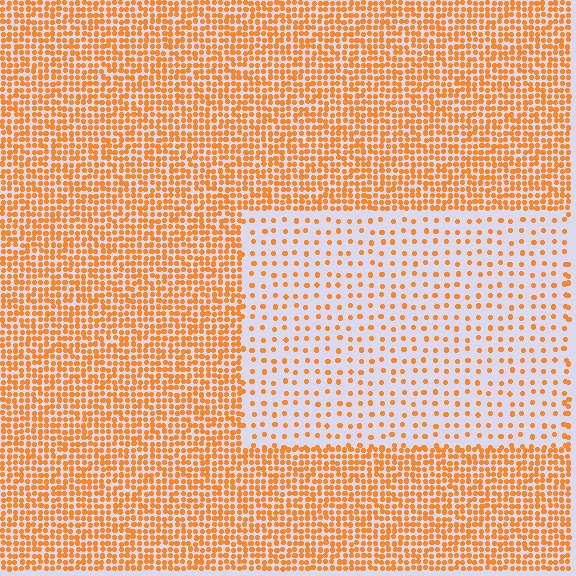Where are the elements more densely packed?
The elements are more densely packed outside the rectangle boundary.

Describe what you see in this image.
The image contains small orange elements arranged at two different densities. A rectangle-shaped region is visible where the elements are less densely packed than the surrounding area.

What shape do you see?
I see a rectangle.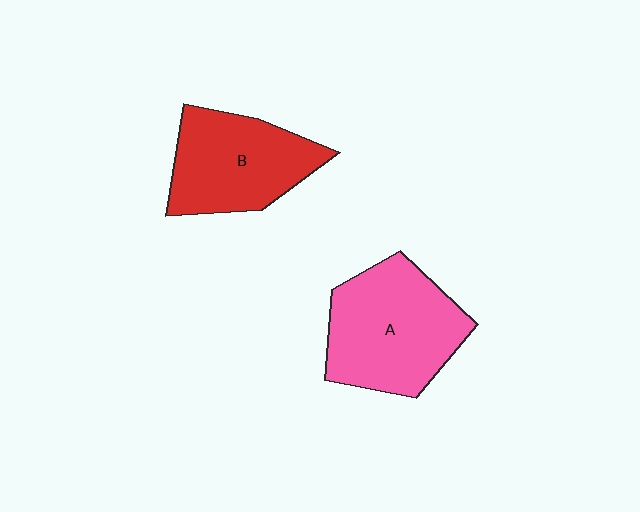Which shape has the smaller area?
Shape B (red).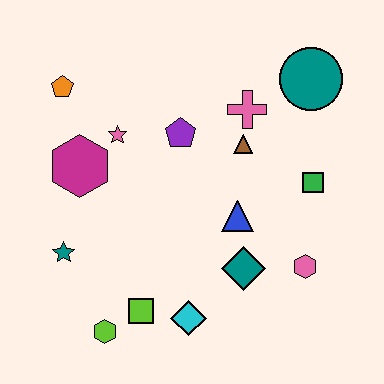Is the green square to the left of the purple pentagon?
No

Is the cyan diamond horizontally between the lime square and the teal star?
No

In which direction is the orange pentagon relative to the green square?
The orange pentagon is to the left of the green square.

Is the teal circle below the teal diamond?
No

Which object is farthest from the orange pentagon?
The pink hexagon is farthest from the orange pentagon.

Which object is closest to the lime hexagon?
The lime square is closest to the lime hexagon.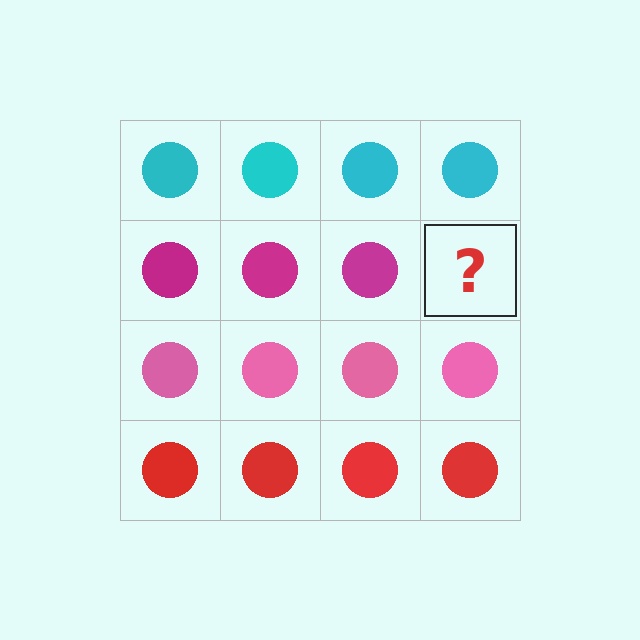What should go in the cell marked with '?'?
The missing cell should contain a magenta circle.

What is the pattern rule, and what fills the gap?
The rule is that each row has a consistent color. The gap should be filled with a magenta circle.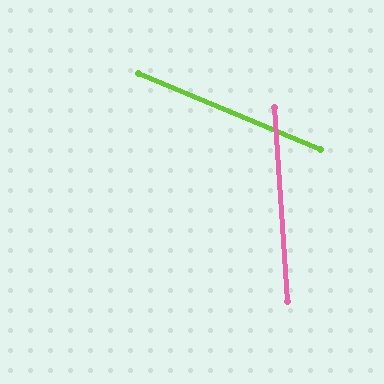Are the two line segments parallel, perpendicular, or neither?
Neither parallel nor perpendicular — they differ by about 64°.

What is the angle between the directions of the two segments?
Approximately 64 degrees.